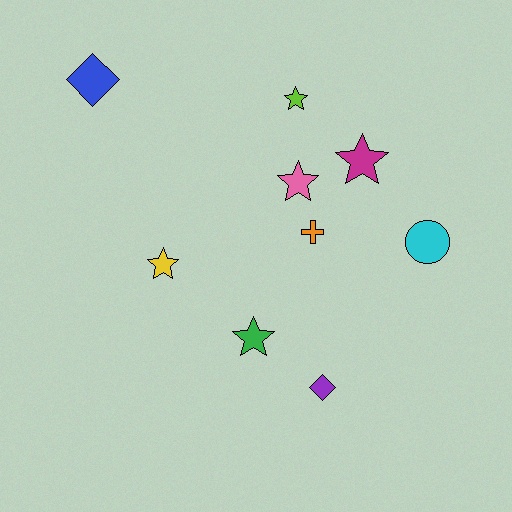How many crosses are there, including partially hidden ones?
There is 1 cross.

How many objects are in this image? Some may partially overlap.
There are 9 objects.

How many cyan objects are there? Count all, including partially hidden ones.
There is 1 cyan object.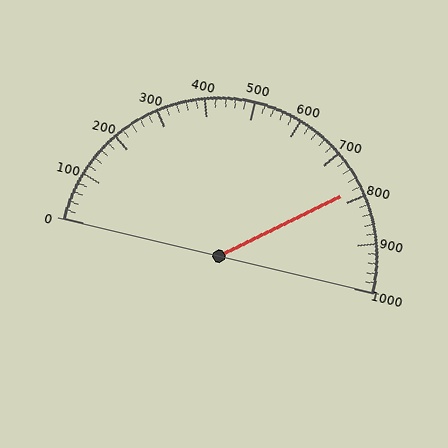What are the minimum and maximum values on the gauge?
The gauge ranges from 0 to 1000.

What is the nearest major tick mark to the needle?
The nearest major tick mark is 800.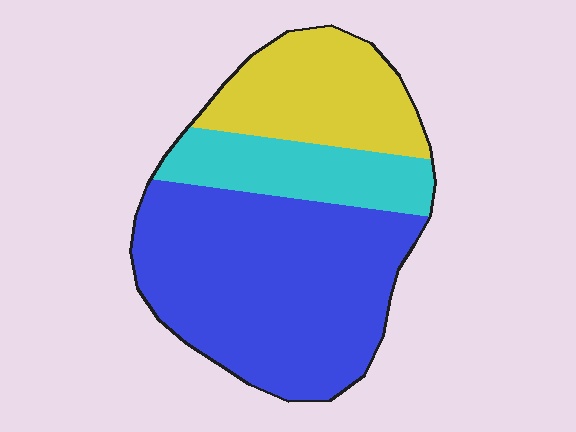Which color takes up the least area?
Cyan, at roughly 20%.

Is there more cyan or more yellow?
Yellow.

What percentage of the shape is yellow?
Yellow covers about 25% of the shape.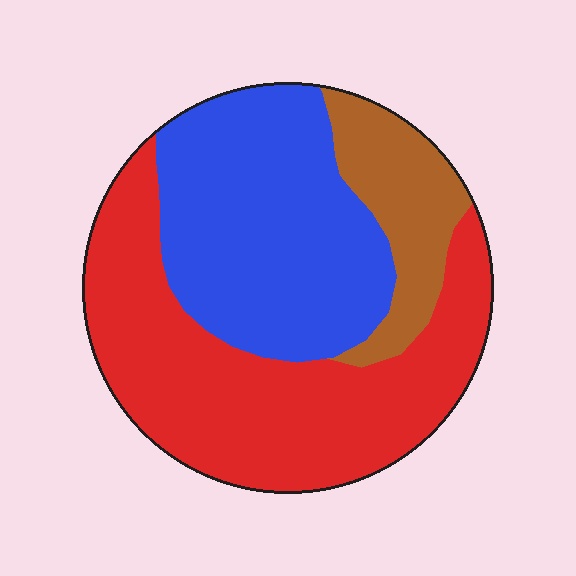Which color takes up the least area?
Brown, at roughly 15%.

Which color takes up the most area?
Red, at roughly 45%.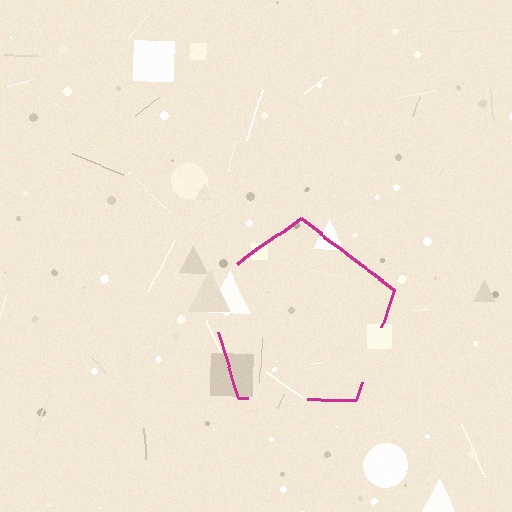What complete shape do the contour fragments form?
The contour fragments form a pentagon.